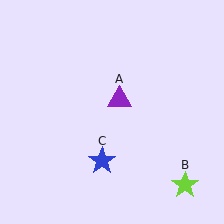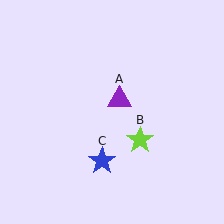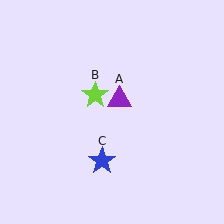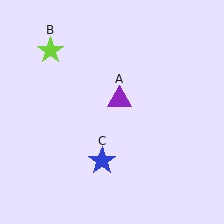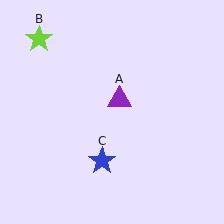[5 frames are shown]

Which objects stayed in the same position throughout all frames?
Purple triangle (object A) and blue star (object C) remained stationary.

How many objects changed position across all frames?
1 object changed position: lime star (object B).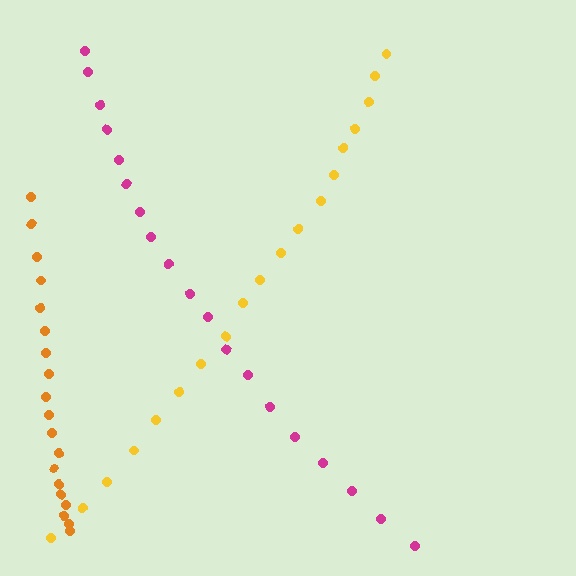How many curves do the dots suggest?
There are 3 distinct paths.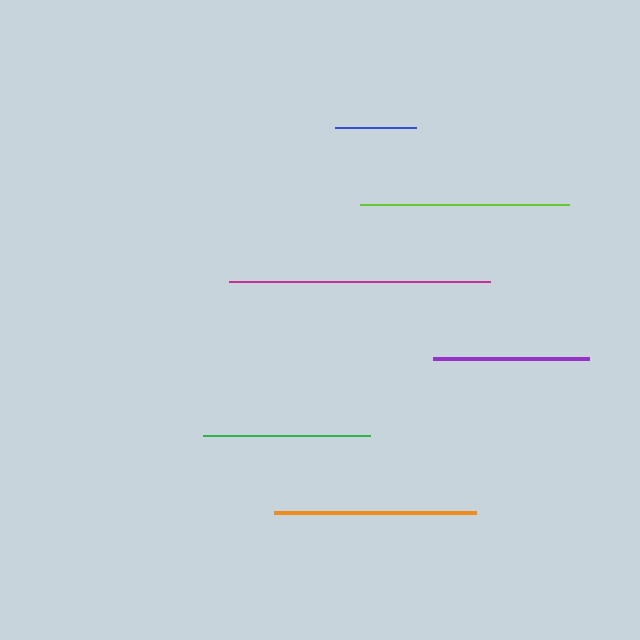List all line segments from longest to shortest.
From longest to shortest: magenta, lime, orange, green, purple, blue.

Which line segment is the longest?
The magenta line is the longest at approximately 261 pixels.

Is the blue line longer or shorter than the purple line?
The purple line is longer than the blue line.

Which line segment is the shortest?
The blue line is the shortest at approximately 81 pixels.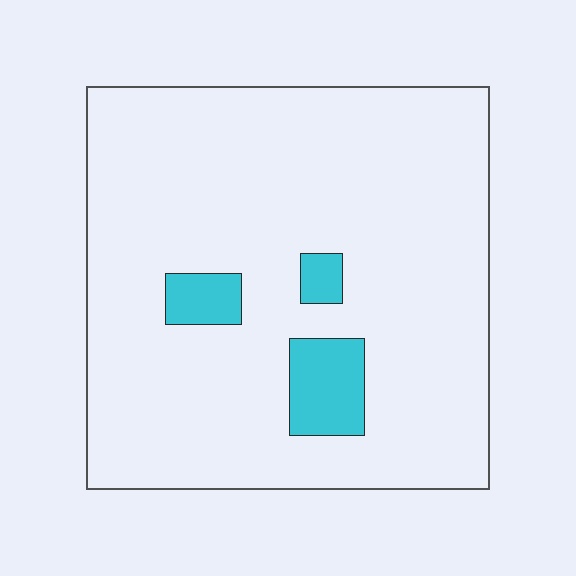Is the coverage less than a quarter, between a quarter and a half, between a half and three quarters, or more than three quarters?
Less than a quarter.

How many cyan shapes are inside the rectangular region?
3.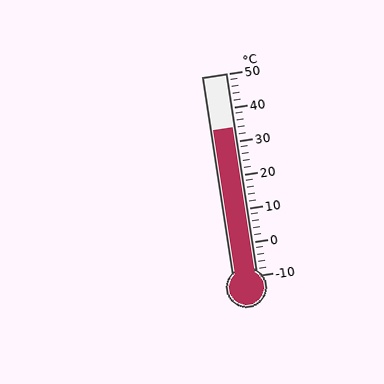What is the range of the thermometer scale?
The thermometer scale ranges from -10°C to 50°C.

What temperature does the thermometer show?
The thermometer shows approximately 34°C.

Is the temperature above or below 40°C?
The temperature is below 40°C.